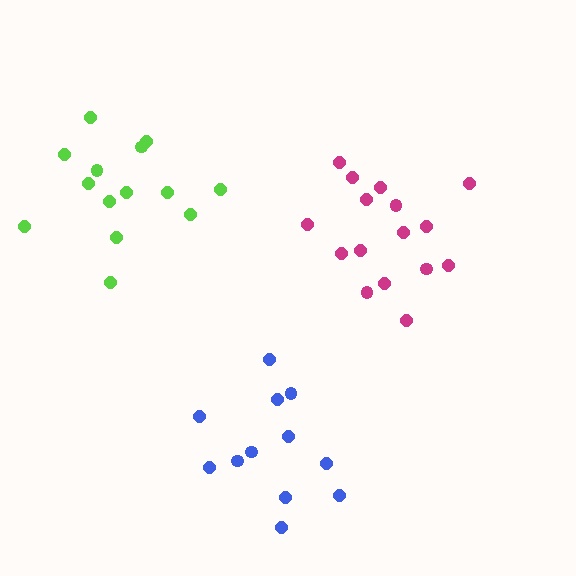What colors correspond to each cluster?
The clusters are colored: magenta, blue, lime.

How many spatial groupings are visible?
There are 3 spatial groupings.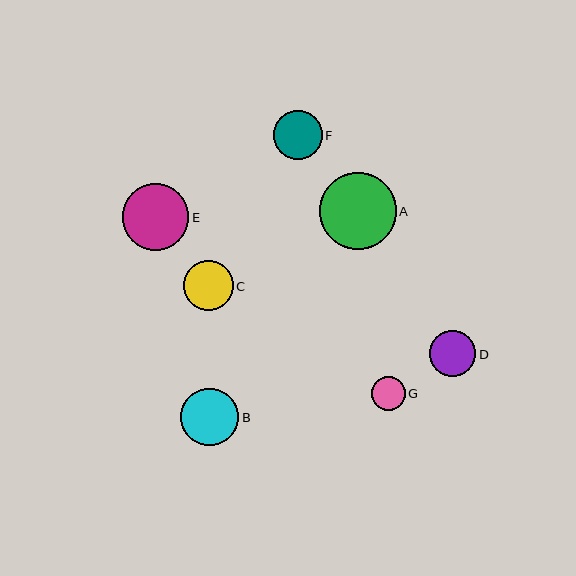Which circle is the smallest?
Circle G is the smallest with a size of approximately 34 pixels.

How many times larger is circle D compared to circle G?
Circle D is approximately 1.4 times the size of circle G.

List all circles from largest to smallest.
From largest to smallest: A, E, B, C, F, D, G.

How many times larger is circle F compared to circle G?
Circle F is approximately 1.4 times the size of circle G.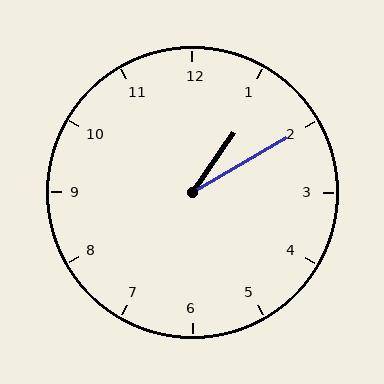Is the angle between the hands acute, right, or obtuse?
It is acute.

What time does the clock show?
1:10.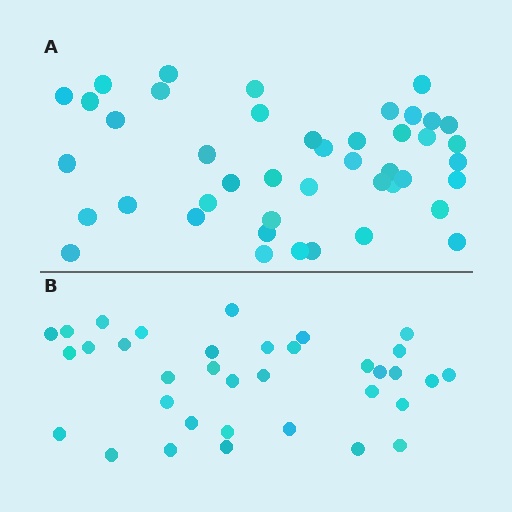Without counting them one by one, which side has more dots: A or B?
Region A (the top region) has more dots.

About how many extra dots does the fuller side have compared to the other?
Region A has roughly 8 or so more dots than region B.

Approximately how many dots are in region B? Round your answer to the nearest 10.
About 40 dots. (The exact count is 35, which rounds to 40.)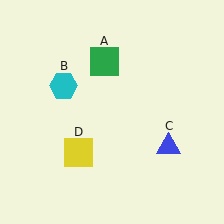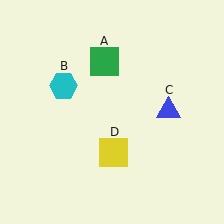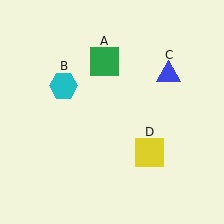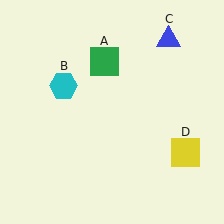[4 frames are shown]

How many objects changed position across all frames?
2 objects changed position: blue triangle (object C), yellow square (object D).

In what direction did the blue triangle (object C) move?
The blue triangle (object C) moved up.